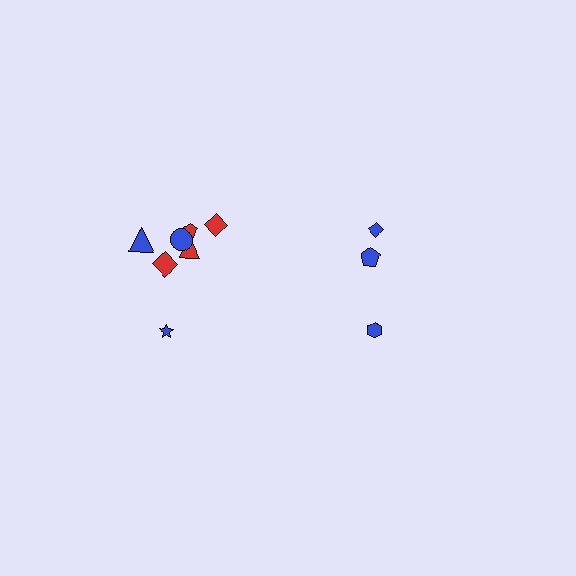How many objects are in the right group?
There are 3 objects.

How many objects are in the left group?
There are 7 objects.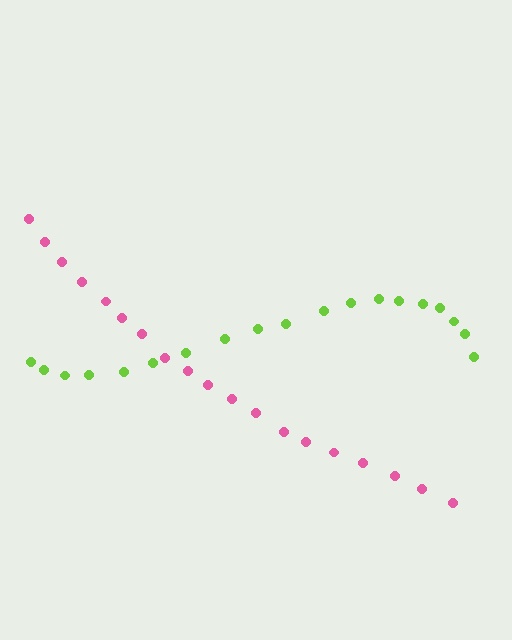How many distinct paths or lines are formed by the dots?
There are 2 distinct paths.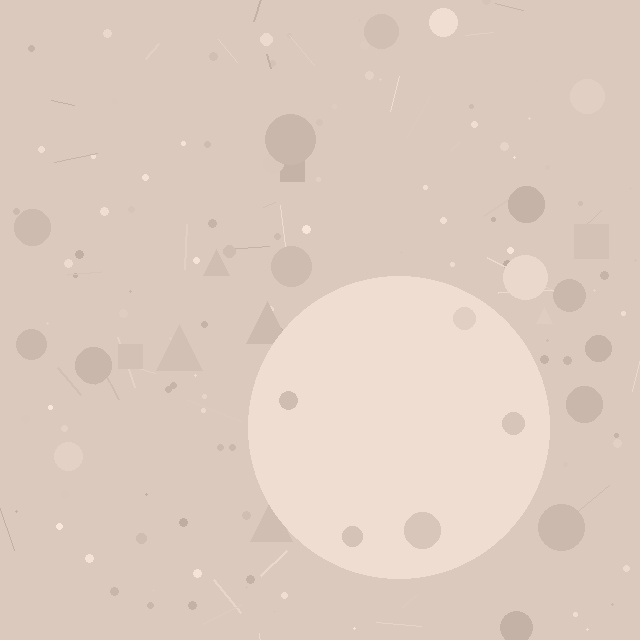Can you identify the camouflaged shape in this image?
The camouflaged shape is a circle.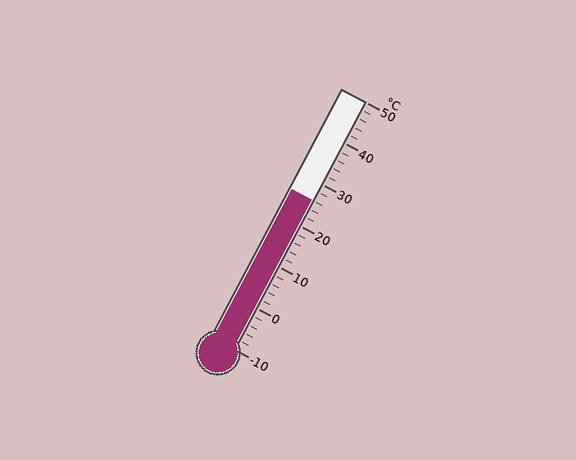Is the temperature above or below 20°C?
The temperature is above 20°C.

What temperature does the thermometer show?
The thermometer shows approximately 26°C.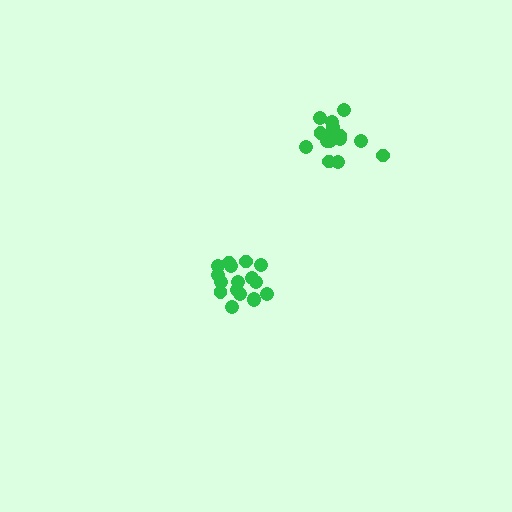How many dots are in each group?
Group 1: 17 dots, Group 2: 17 dots (34 total).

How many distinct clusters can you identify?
There are 2 distinct clusters.